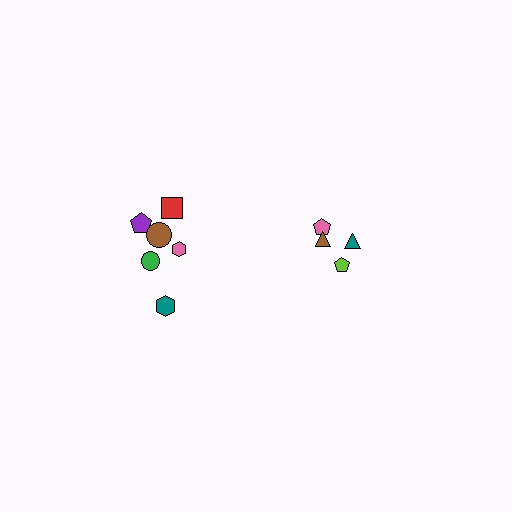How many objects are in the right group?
There are 4 objects.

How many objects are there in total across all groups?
There are 10 objects.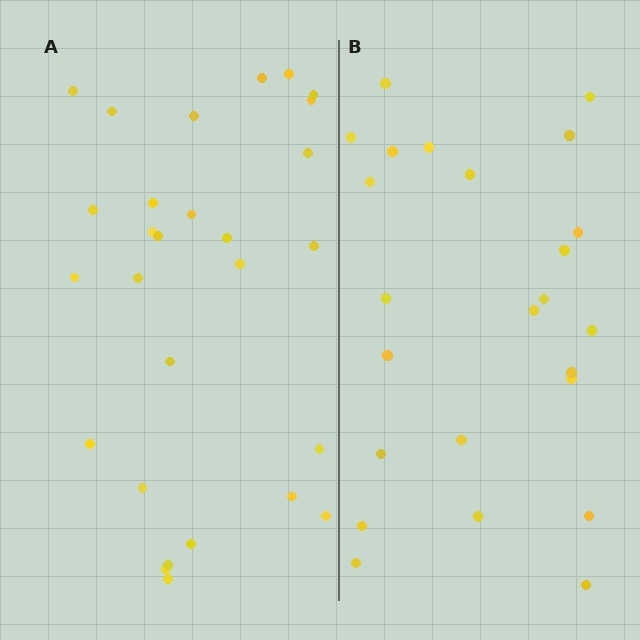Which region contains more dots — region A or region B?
Region A (the left region) has more dots.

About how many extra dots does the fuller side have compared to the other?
Region A has about 4 more dots than region B.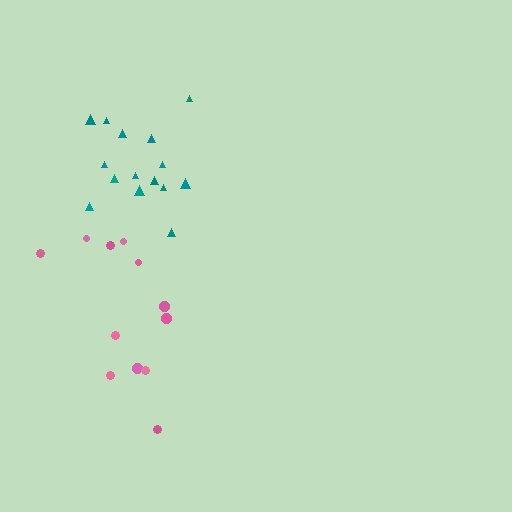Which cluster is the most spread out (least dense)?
Pink.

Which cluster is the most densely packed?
Teal.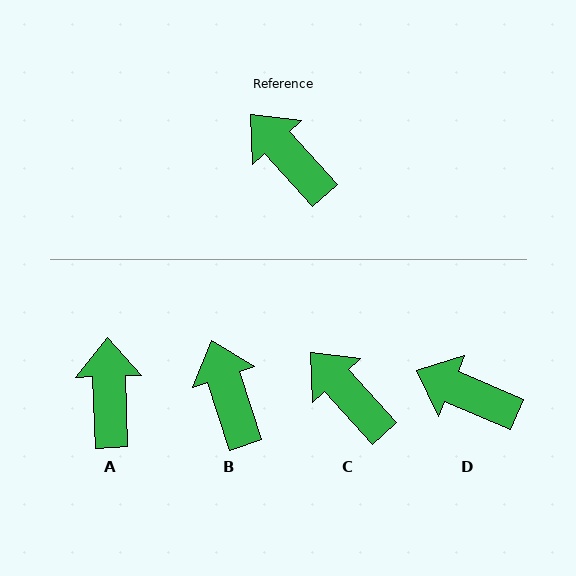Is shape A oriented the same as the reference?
No, it is off by about 40 degrees.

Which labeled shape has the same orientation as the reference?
C.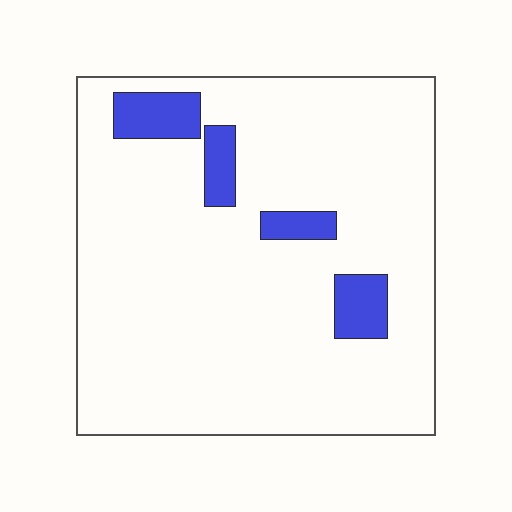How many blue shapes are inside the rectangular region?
4.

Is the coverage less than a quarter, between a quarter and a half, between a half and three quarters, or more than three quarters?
Less than a quarter.